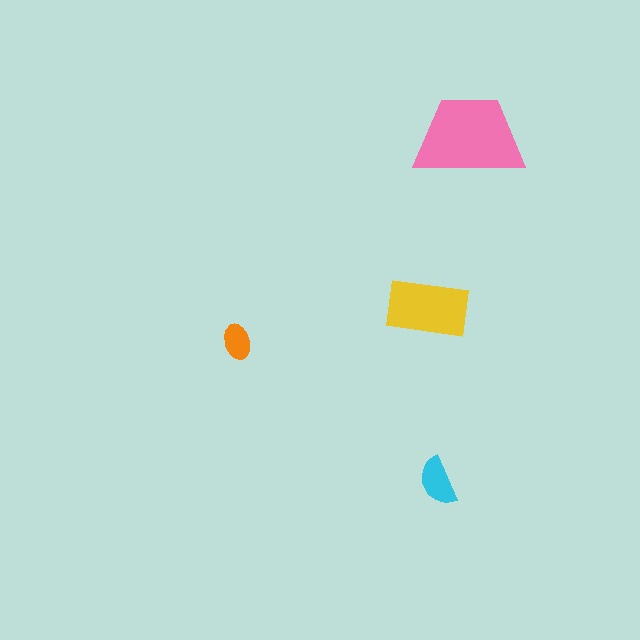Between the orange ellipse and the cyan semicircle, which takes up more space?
The cyan semicircle.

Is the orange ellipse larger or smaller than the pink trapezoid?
Smaller.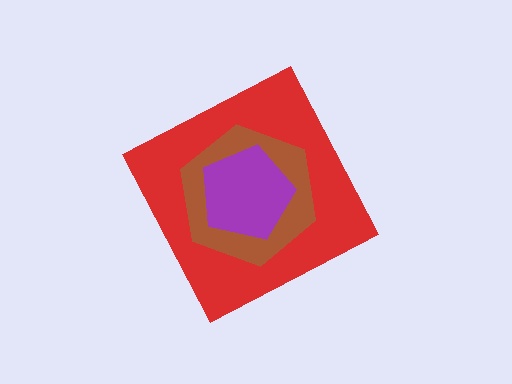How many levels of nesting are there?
3.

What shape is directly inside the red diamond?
The brown hexagon.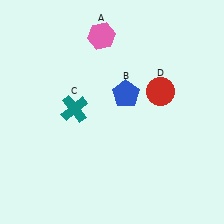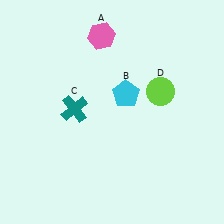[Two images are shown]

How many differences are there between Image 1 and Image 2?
There are 2 differences between the two images.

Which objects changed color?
B changed from blue to cyan. D changed from red to lime.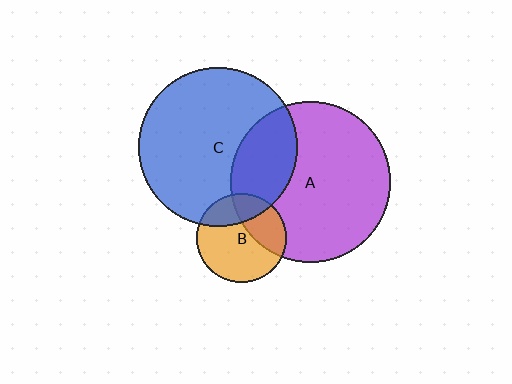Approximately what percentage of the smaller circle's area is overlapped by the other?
Approximately 25%.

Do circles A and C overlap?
Yes.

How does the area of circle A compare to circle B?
Approximately 3.2 times.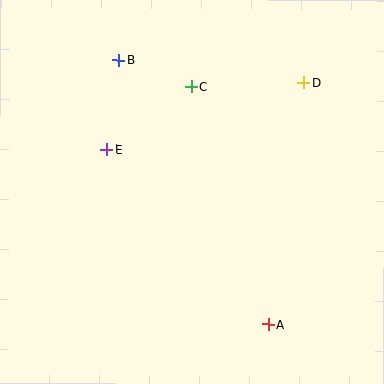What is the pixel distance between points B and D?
The distance between B and D is 186 pixels.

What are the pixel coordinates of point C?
Point C is at (191, 87).